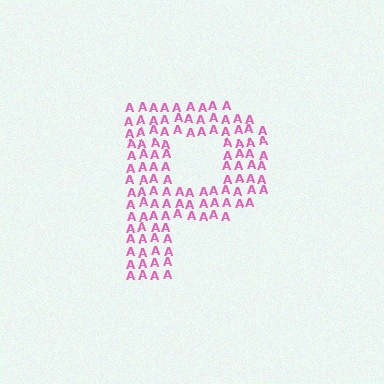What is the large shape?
The large shape is the letter P.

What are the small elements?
The small elements are letter A's.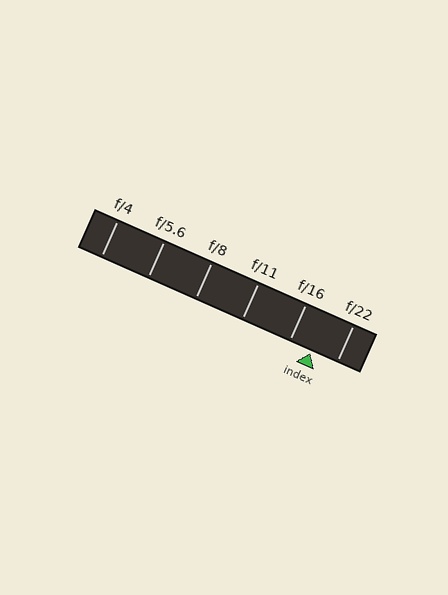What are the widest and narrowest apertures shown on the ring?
The widest aperture shown is f/4 and the narrowest is f/22.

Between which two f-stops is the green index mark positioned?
The index mark is between f/16 and f/22.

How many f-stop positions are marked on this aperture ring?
There are 6 f-stop positions marked.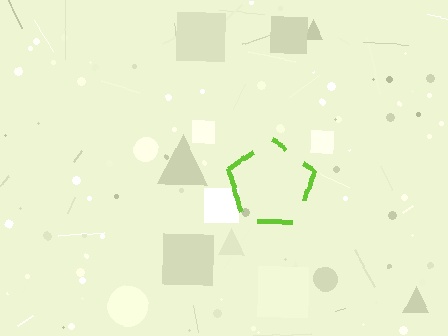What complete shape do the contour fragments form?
The contour fragments form a pentagon.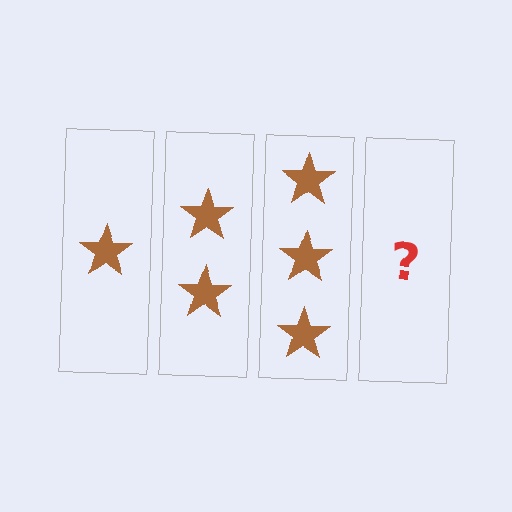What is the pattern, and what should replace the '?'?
The pattern is that each step adds one more star. The '?' should be 4 stars.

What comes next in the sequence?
The next element should be 4 stars.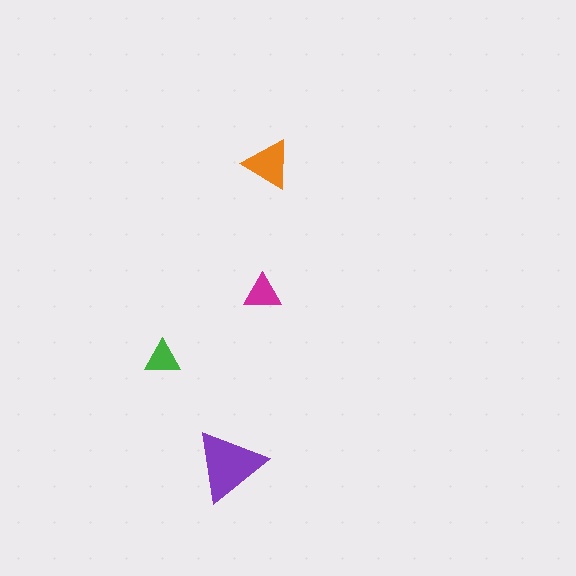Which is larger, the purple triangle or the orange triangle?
The purple one.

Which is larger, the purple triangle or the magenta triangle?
The purple one.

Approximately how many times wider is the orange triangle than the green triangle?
About 1.5 times wider.